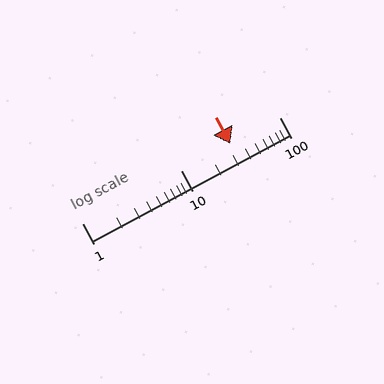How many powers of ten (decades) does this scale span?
The scale spans 2 decades, from 1 to 100.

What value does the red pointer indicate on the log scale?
The pointer indicates approximately 32.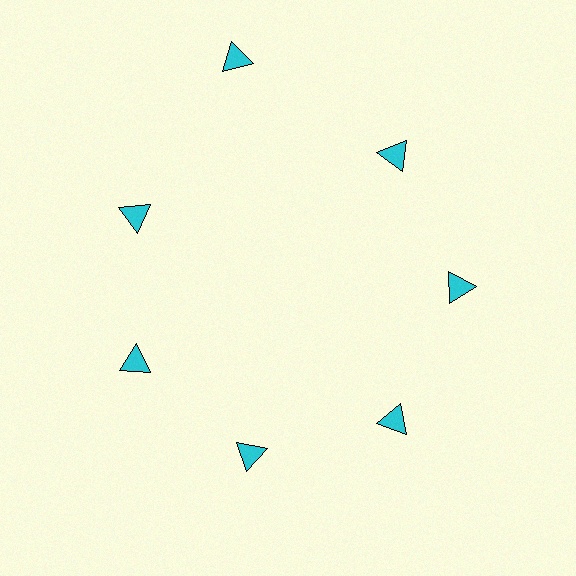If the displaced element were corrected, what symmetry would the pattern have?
It would have 7-fold rotational symmetry — the pattern would map onto itself every 51 degrees.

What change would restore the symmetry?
The symmetry would be restored by moving it inward, back onto the ring so that all 7 triangles sit at equal angles and equal distance from the center.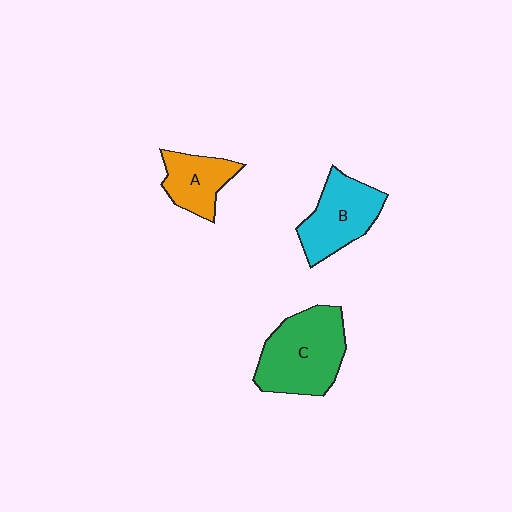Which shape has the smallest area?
Shape A (orange).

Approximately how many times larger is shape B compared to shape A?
Approximately 1.4 times.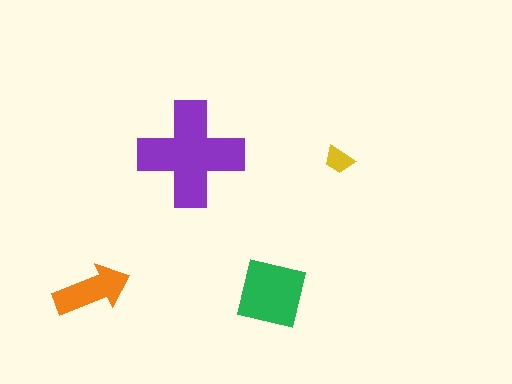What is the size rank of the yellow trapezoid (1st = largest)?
4th.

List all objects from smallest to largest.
The yellow trapezoid, the orange arrow, the green square, the purple cross.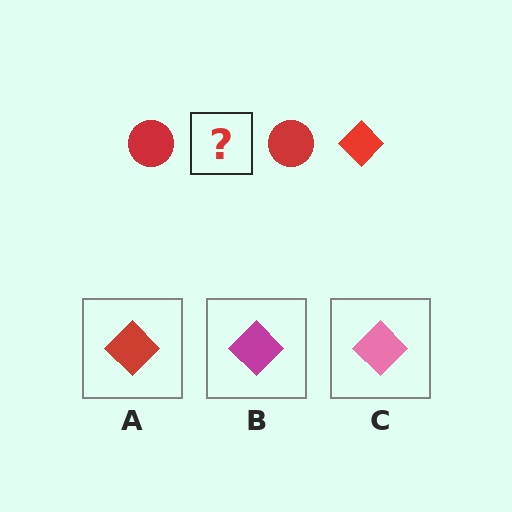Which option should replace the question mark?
Option A.